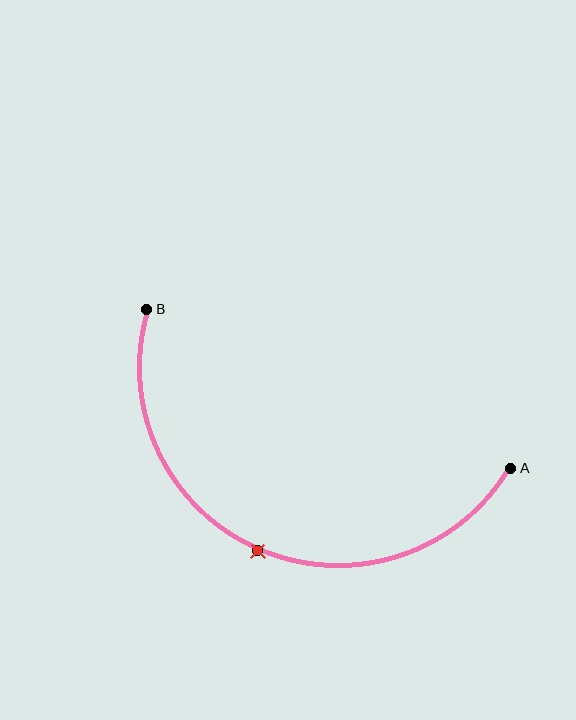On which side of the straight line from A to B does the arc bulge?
The arc bulges below the straight line connecting A and B.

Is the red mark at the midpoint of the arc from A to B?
Yes. The red mark lies on the arc at equal arc-length from both A and B — it is the arc midpoint.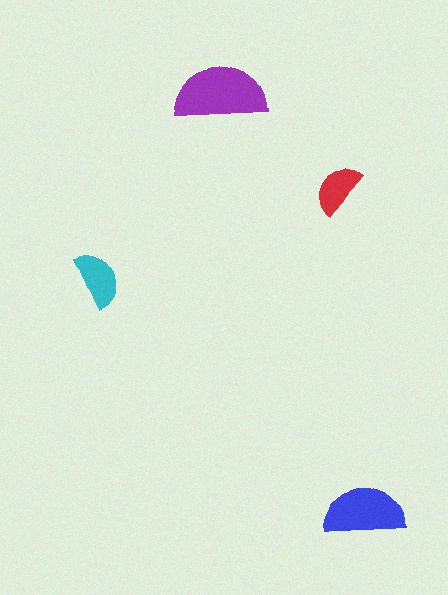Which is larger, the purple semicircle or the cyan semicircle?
The purple one.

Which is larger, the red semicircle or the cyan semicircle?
The cyan one.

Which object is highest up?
The purple semicircle is topmost.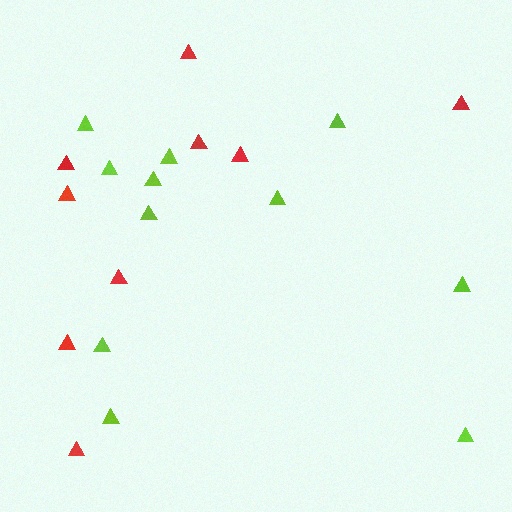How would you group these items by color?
There are 2 groups: one group of lime triangles (11) and one group of red triangles (9).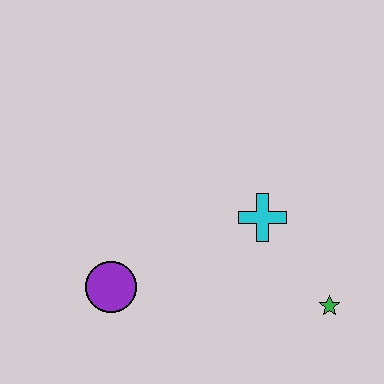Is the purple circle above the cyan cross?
No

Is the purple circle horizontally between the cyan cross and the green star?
No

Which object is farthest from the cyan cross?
The purple circle is farthest from the cyan cross.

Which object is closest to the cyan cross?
The green star is closest to the cyan cross.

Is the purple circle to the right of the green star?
No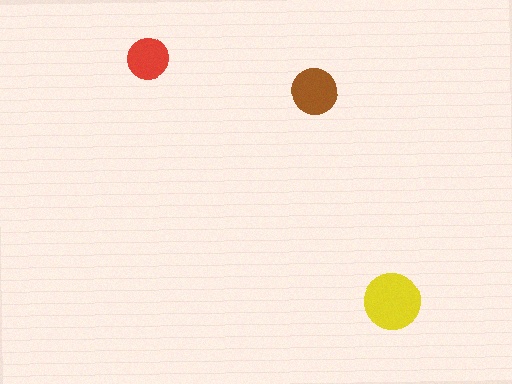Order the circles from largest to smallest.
the yellow one, the brown one, the red one.